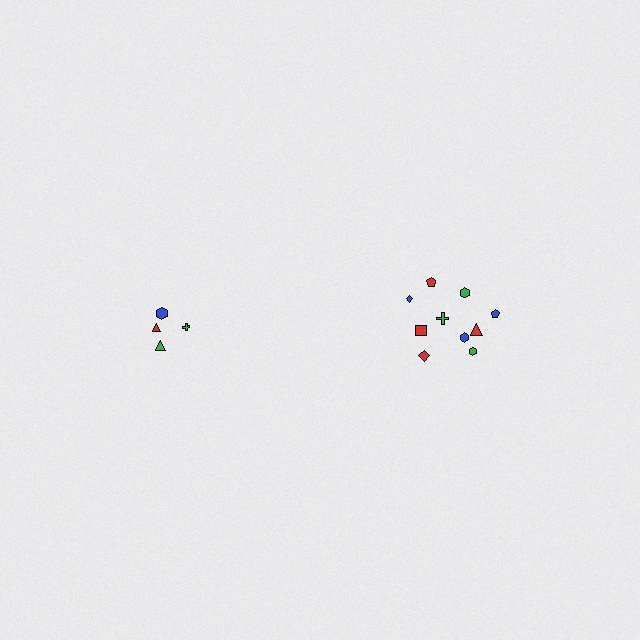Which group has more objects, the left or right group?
The right group.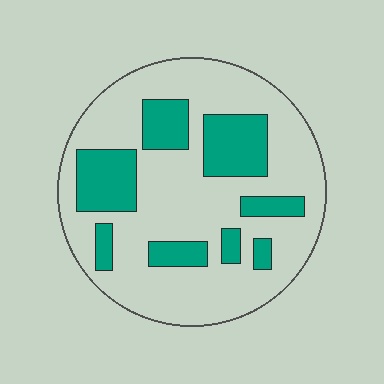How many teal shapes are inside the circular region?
8.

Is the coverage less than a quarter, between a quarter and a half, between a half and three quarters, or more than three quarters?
Between a quarter and a half.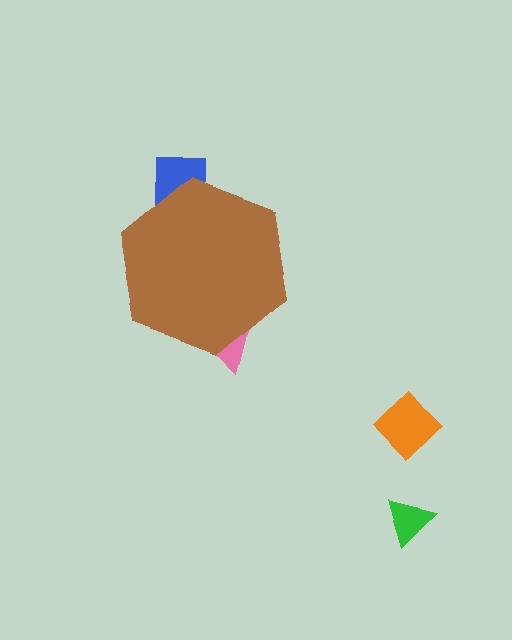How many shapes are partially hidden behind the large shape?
2 shapes are partially hidden.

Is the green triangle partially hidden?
No, the green triangle is fully visible.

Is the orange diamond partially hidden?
No, the orange diamond is fully visible.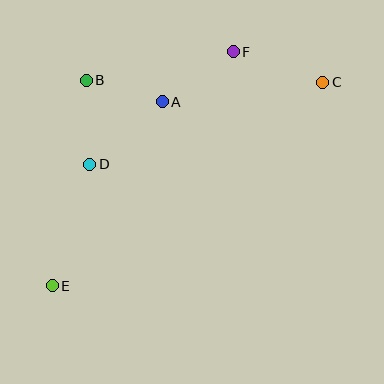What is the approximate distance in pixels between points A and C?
The distance between A and C is approximately 162 pixels.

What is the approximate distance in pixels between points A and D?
The distance between A and D is approximately 96 pixels.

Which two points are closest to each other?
Points A and B are closest to each other.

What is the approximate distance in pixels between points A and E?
The distance between A and E is approximately 215 pixels.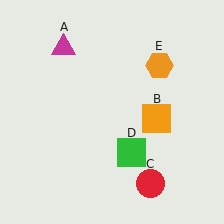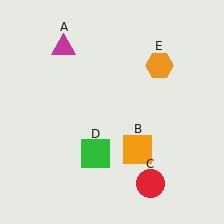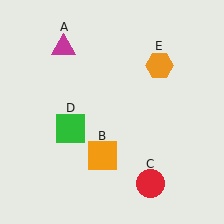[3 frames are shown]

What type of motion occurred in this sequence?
The orange square (object B), green square (object D) rotated clockwise around the center of the scene.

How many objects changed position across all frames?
2 objects changed position: orange square (object B), green square (object D).